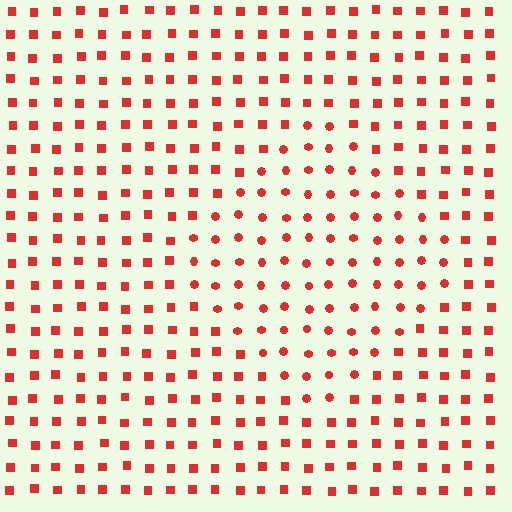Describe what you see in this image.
The image is filled with small red elements arranged in a uniform grid. A diamond-shaped region contains circles, while the surrounding area contains squares. The boundary is defined purely by the change in element shape.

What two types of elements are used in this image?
The image uses circles inside the diamond region and squares outside it.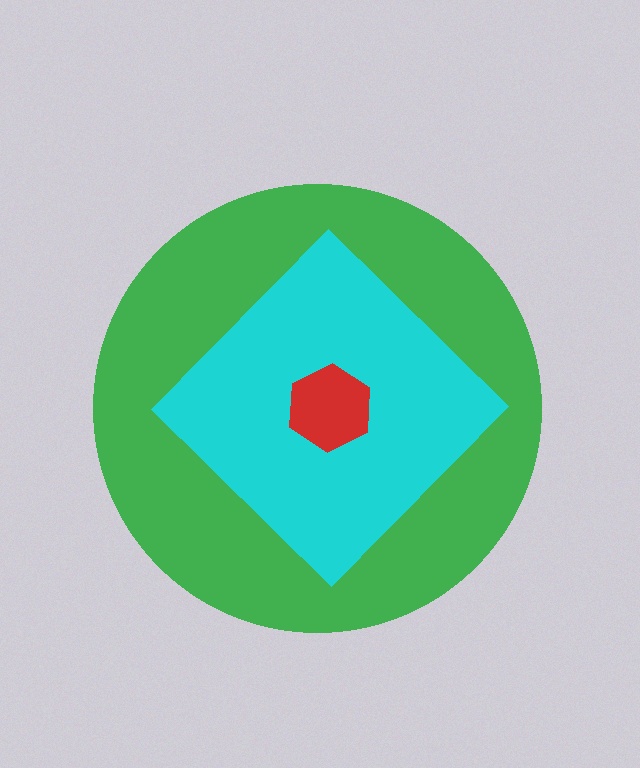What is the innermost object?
The red hexagon.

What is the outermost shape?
The green circle.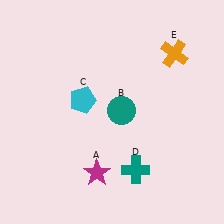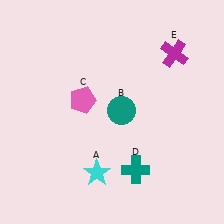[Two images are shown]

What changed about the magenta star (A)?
In Image 1, A is magenta. In Image 2, it changed to cyan.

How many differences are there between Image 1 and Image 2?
There are 3 differences between the two images.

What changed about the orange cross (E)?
In Image 1, E is orange. In Image 2, it changed to magenta.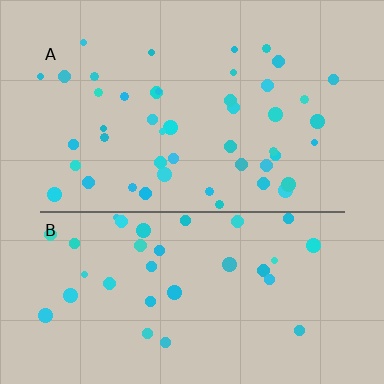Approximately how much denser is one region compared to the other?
Approximately 1.3× — region A over region B.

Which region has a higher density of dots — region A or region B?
A (the top).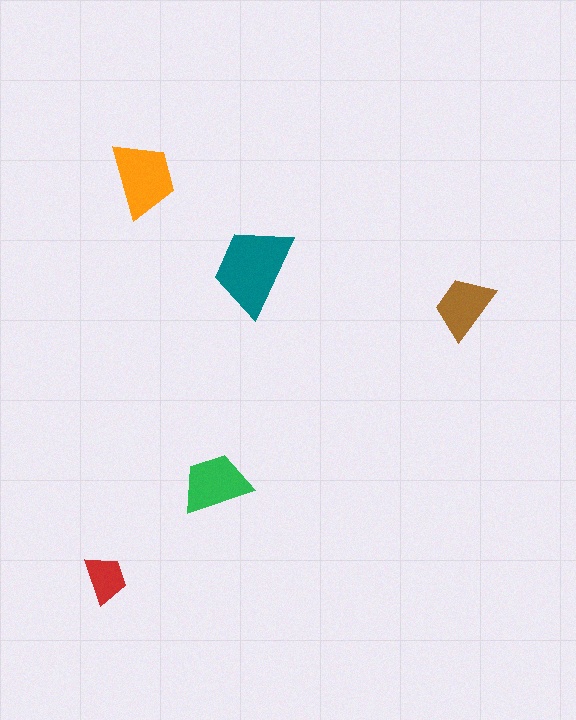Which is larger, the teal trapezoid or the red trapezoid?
The teal one.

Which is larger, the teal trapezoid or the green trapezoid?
The teal one.